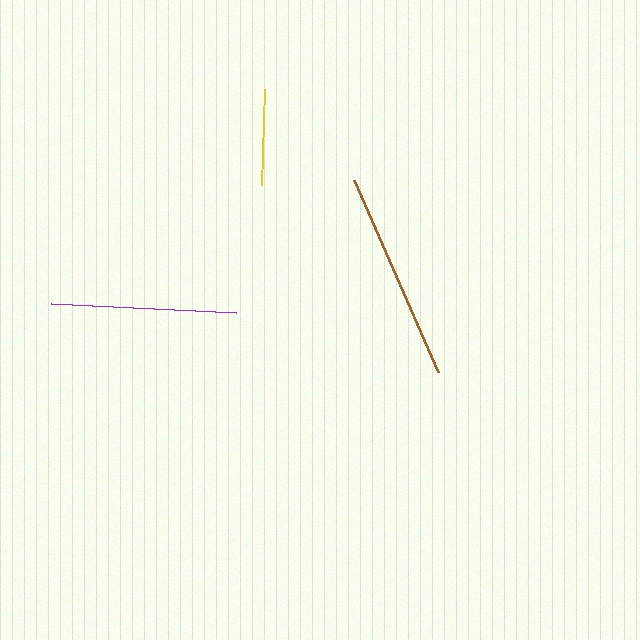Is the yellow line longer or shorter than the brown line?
The brown line is longer than the yellow line.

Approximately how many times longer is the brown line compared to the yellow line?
The brown line is approximately 2.2 times the length of the yellow line.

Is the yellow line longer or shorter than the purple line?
The purple line is longer than the yellow line.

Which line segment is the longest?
The brown line is the longest at approximately 210 pixels.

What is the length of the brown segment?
The brown segment is approximately 210 pixels long.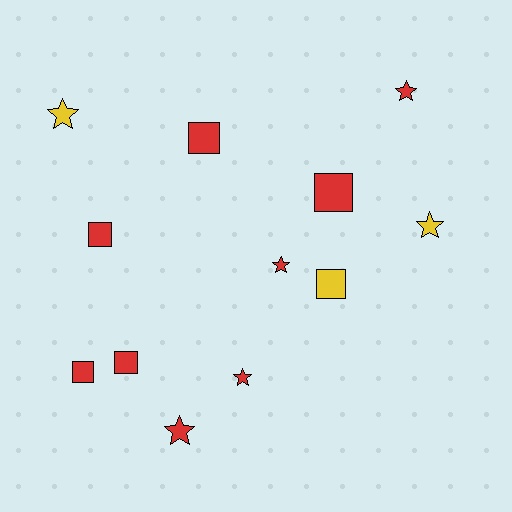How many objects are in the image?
There are 12 objects.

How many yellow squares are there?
There is 1 yellow square.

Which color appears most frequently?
Red, with 9 objects.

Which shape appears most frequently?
Square, with 6 objects.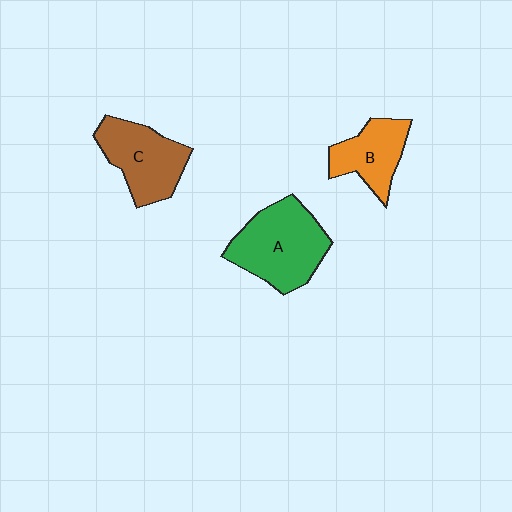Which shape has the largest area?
Shape A (green).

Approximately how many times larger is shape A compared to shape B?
Approximately 1.6 times.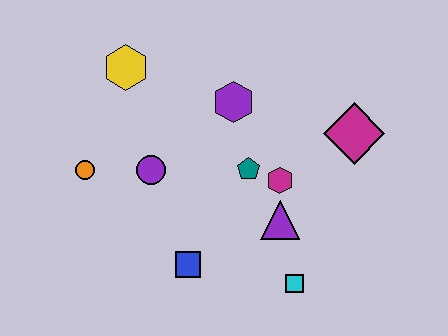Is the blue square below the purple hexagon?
Yes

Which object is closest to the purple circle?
The orange circle is closest to the purple circle.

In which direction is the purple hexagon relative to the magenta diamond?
The purple hexagon is to the left of the magenta diamond.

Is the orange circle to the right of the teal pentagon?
No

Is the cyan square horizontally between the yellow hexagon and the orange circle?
No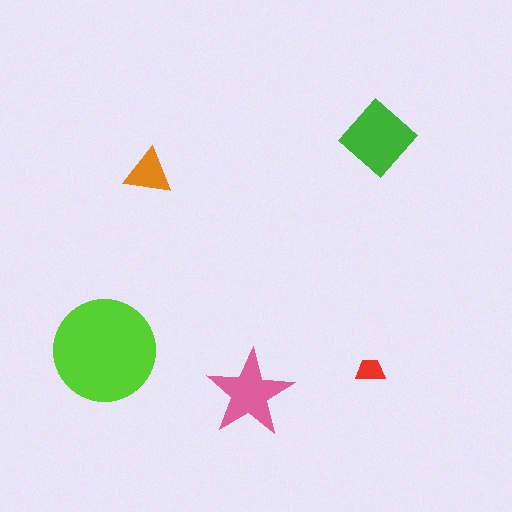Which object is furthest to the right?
The green diamond is rightmost.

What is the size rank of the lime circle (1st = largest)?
1st.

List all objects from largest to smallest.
The lime circle, the green diamond, the pink star, the orange triangle, the red trapezoid.